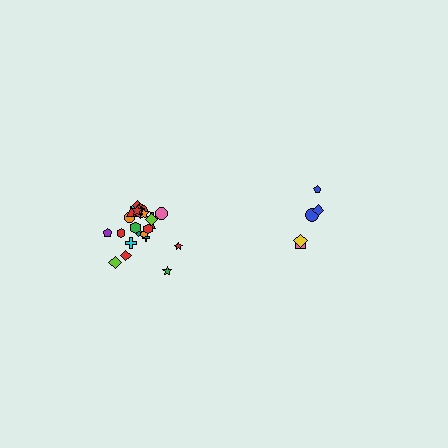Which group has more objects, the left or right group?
The left group.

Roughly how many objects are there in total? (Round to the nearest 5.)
Roughly 30 objects in total.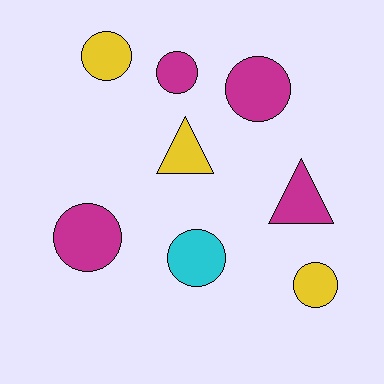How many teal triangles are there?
There are no teal triangles.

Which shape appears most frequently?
Circle, with 6 objects.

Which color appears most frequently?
Magenta, with 4 objects.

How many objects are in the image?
There are 8 objects.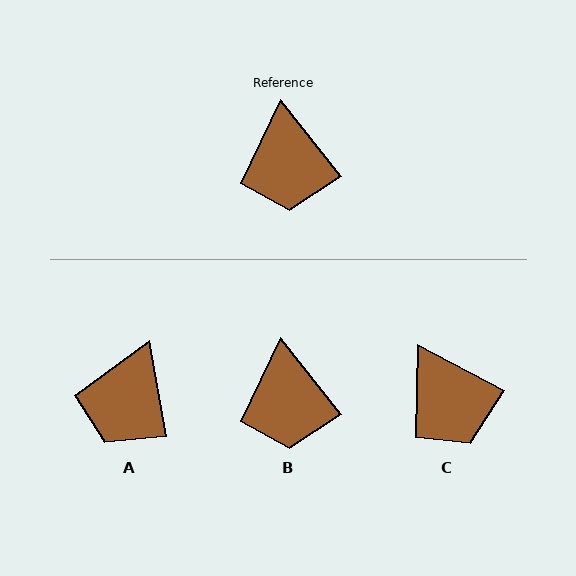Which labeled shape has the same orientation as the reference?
B.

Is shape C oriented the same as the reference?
No, it is off by about 24 degrees.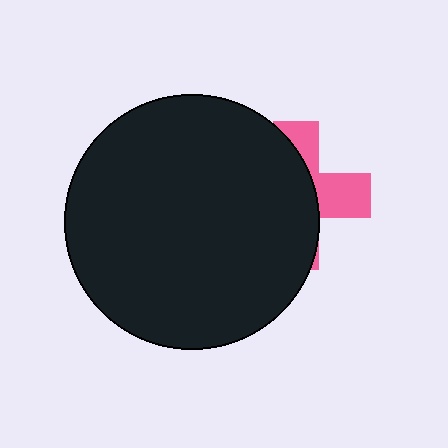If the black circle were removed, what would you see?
You would see the complete pink cross.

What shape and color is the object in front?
The object in front is a black circle.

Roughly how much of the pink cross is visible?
A small part of it is visible (roughly 34%).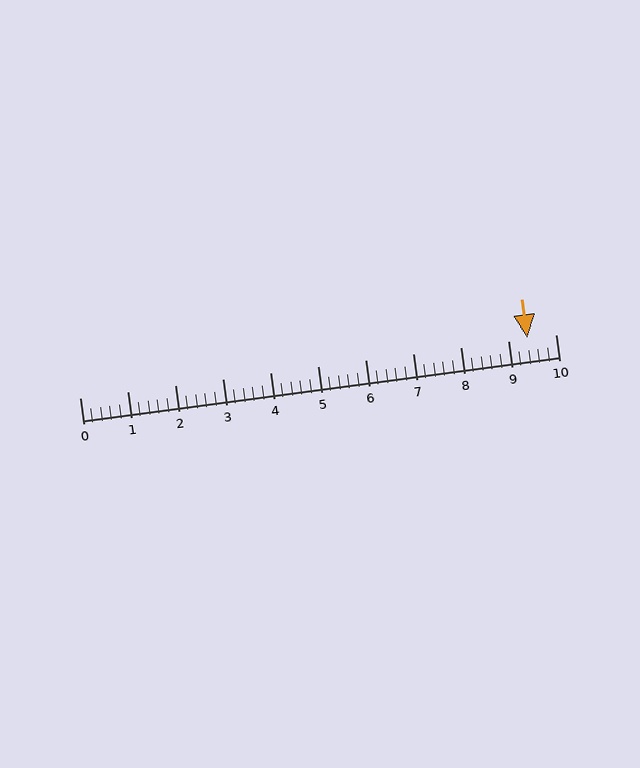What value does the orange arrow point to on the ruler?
The orange arrow points to approximately 9.4.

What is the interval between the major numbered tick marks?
The major tick marks are spaced 1 units apart.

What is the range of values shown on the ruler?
The ruler shows values from 0 to 10.